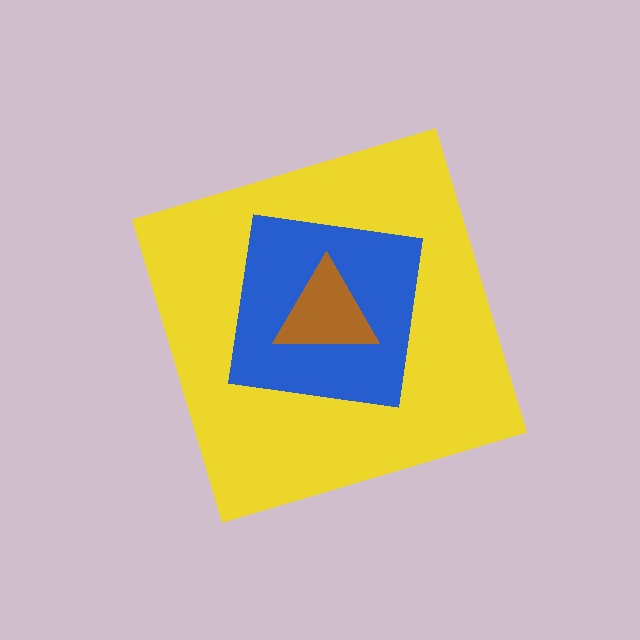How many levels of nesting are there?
3.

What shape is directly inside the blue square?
The brown triangle.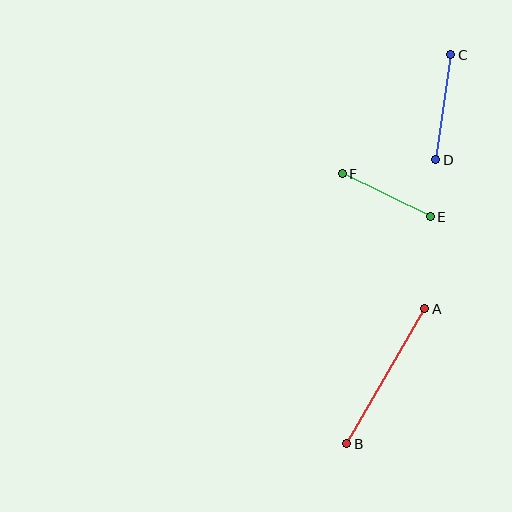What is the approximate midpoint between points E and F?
The midpoint is at approximately (386, 195) pixels.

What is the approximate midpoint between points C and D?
The midpoint is at approximately (443, 107) pixels.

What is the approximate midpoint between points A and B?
The midpoint is at approximately (386, 376) pixels.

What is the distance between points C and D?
The distance is approximately 106 pixels.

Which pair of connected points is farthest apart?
Points A and B are farthest apart.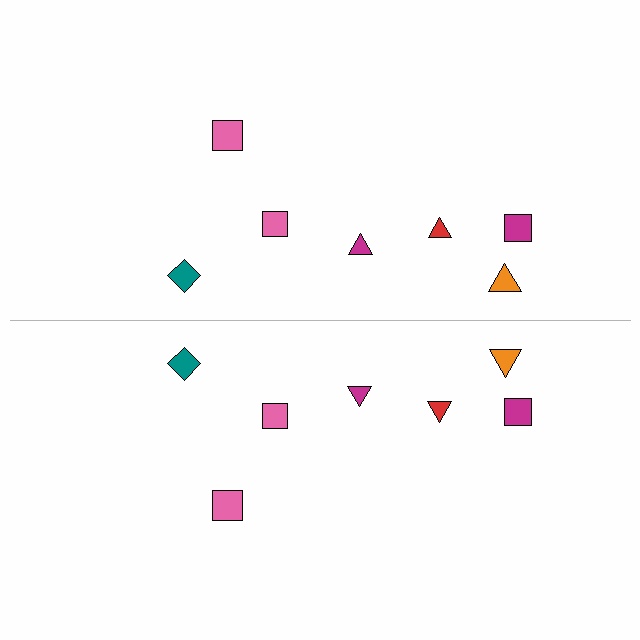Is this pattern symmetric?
Yes, this pattern has bilateral (reflection) symmetry.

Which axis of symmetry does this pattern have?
The pattern has a horizontal axis of symmetry running through the center of the image.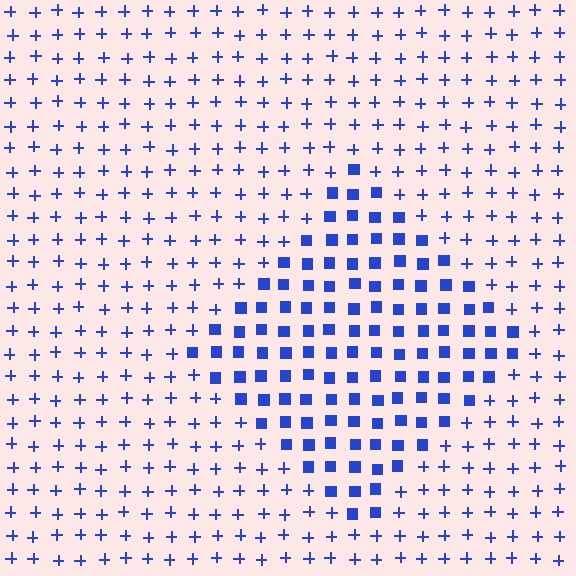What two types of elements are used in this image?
The image uses squares inside the diamond region and plus signs outside it.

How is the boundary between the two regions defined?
The boundary is defined by a change in element shape: squares inside vs. plus signs outside. All elements share the same color and spacing.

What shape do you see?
I see a diamond.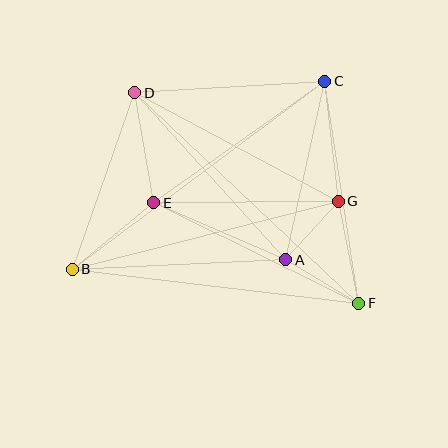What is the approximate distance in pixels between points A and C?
The distance between A and C is approximately 183 pixels.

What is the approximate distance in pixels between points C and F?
The distance between C and F is approximately 224 pixels.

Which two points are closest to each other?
Points A and G are closest to each other.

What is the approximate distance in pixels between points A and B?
The distance between A and B is approximately 214 pixels.